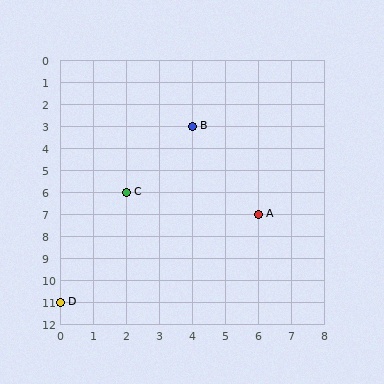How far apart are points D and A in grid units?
Points D and A are 6 columns and 4 rows apart (about 7.2 grid units diagonally).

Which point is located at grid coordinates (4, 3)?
Point B is at (4, 3).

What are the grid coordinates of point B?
Point B is at grid coordinates (4, 3).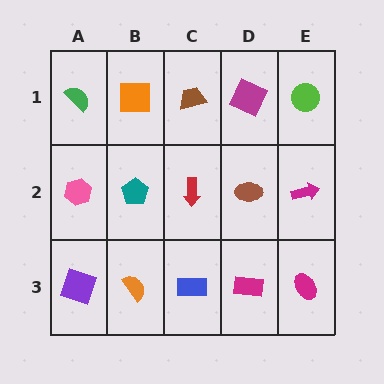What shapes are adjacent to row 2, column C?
A brown trapezoid (row 1, column C), a blue rectangle (row 3, column C), a teal pentagon (row 2, column B), a brown ellipse (row 2, column D).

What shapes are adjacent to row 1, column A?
A pink hexagon (row 2, column A), an orange square (row 1, column B).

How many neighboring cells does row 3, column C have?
3.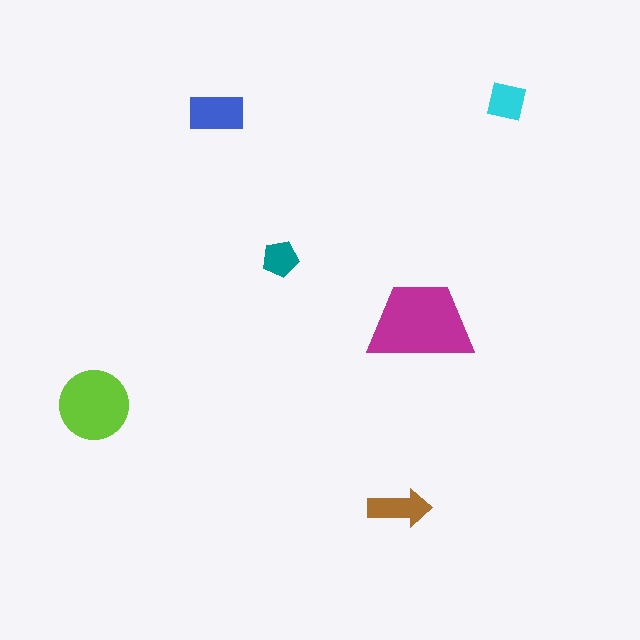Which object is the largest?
The magenta trapezoid.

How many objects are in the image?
There are 6 objects in the image.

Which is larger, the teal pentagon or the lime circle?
The lime circle.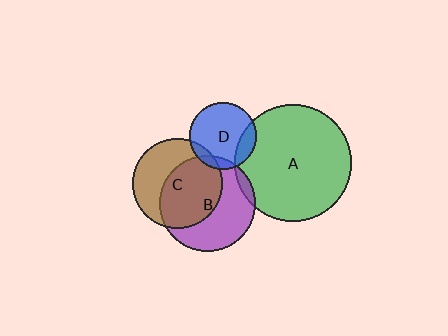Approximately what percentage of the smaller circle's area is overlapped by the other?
Approximately 15%.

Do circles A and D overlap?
Yes.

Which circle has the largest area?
Circle A (green).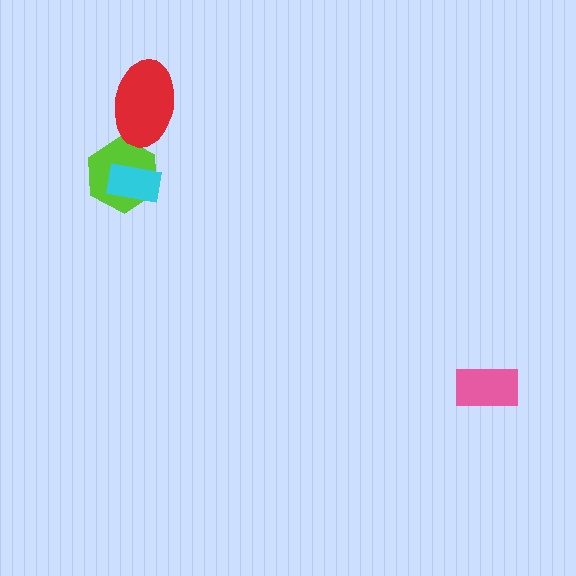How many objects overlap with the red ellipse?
0 objects overlap with the red ellipse.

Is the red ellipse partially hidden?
No, no other shape covers it.